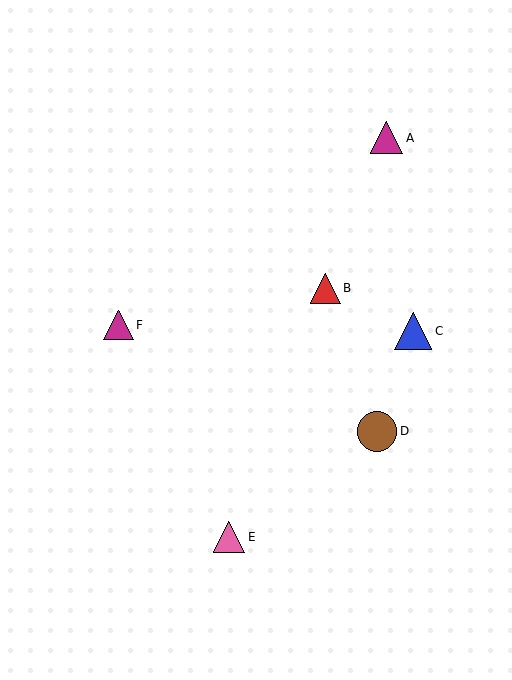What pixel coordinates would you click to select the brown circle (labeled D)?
Click at (377, 431) to select the brown circle D.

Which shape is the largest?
The brown circle (labeled D) is the largest.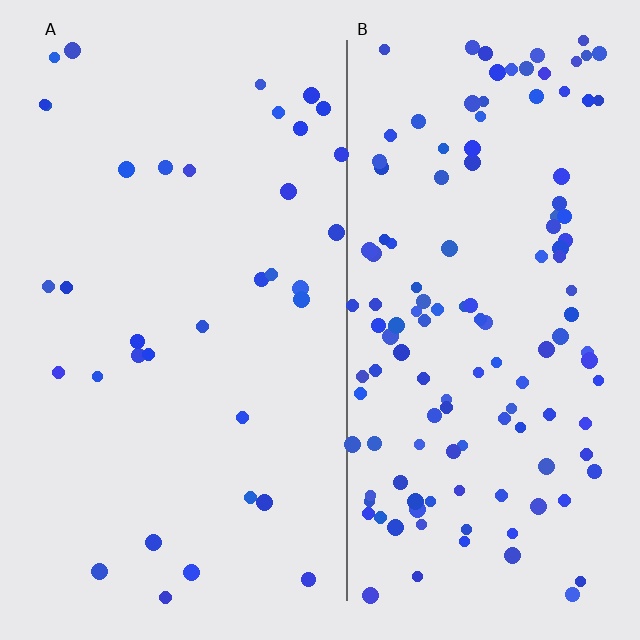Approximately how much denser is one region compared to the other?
Approximately 3.8× — region B over region A.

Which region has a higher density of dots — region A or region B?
B (the right).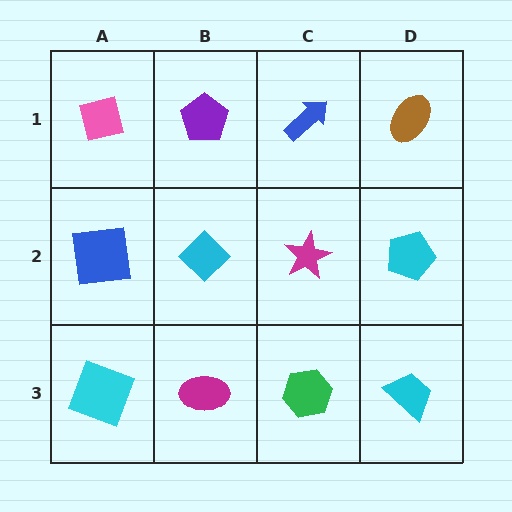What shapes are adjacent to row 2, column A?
A pink square (row 1, column A), a cyan square (row 3, column A), a cyan diamond (row 2, column B).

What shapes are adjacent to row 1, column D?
A cyan pentagon (row 2, column D), a blue arrow (row 1, column C).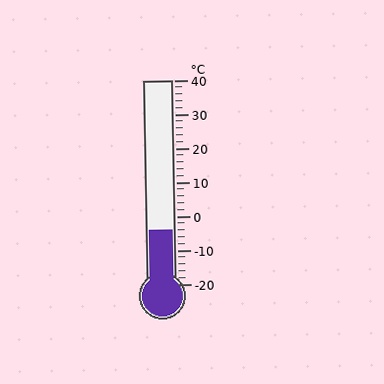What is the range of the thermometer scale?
The thermometer scale ranges from -20°C to 40°C.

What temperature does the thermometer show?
The thermometer shows approximately -4°C.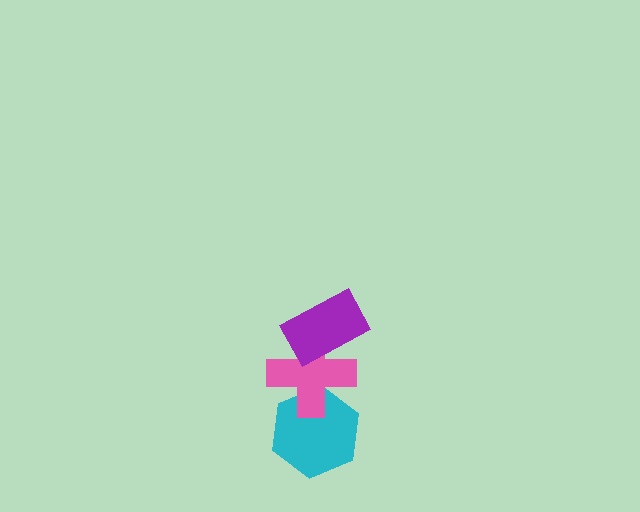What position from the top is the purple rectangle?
The purple rectangle is 1st from the top.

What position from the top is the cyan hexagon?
The cyan hexagon is 3rd from the top.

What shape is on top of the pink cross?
The purple rectangle is on top of the pink cross.